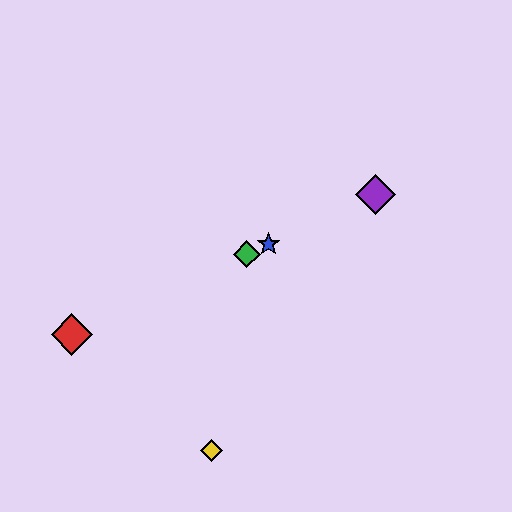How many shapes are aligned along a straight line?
4 shapes (the red diamond, the blue star, the green diamond, the purple diamond) are aligned along a straight line.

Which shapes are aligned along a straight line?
The red diamond, the blue star, the green diamond, the purple diamond are aligned along a straight line.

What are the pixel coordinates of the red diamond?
The red diamond is at (72, 335).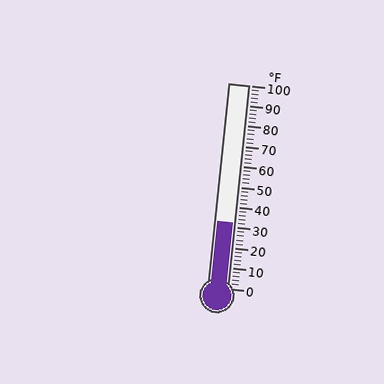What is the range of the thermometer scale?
The thermometer scale ranges from 0°F to 100°F.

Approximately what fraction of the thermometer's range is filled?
The thermometer is filled to approximately 30% of its range.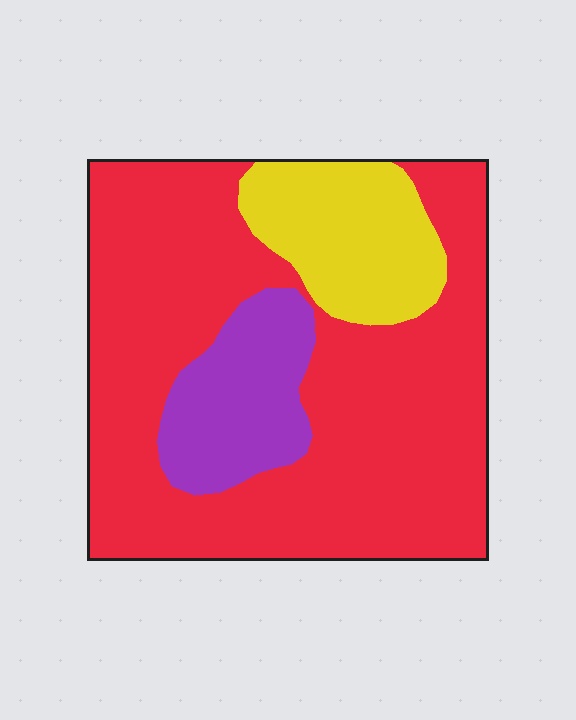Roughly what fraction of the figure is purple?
Purple takes up less than a sixth of the figure.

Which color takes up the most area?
Red, at roughly 70%.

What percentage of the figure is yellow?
Yellow takes up less than a sixth of the figure.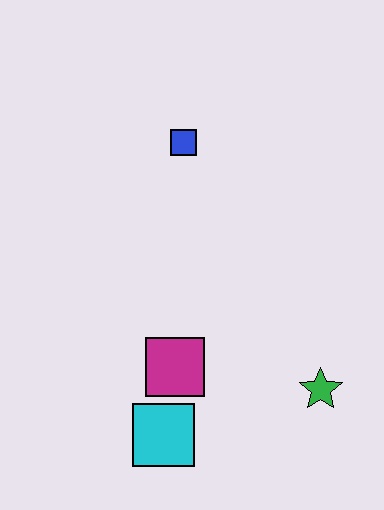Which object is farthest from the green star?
The blue square is farthest from the green star.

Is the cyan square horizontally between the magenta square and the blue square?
No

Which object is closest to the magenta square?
The cyan square is closest to the magenta square.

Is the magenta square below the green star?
No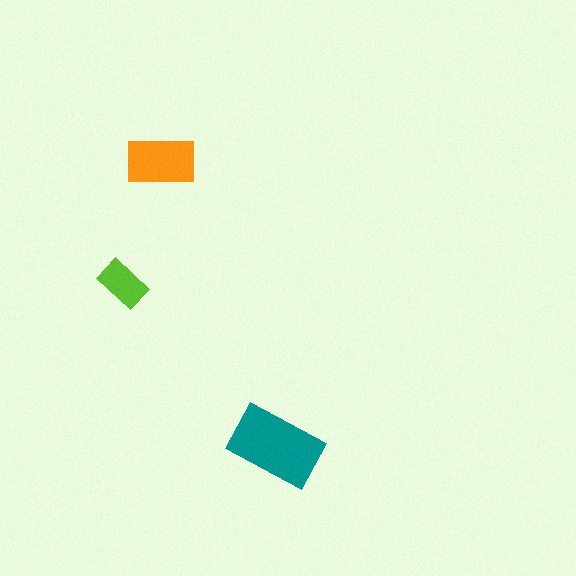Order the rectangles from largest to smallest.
the teal one, the orange one, the lime one.